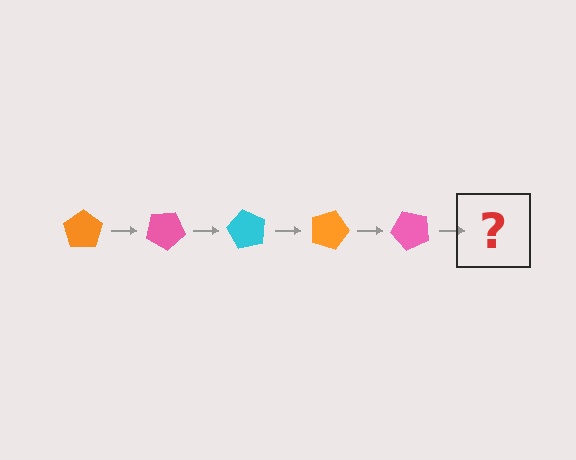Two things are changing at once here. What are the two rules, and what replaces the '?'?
The two rules are that it rotates 30 degrees each step and the color cycles through orange, pink, and cyan. The '?' should be a cyan pentagon, rotated 150 degrees from the start.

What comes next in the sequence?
The next element should be a cyan pentagon, rotated 150 degrees from the start.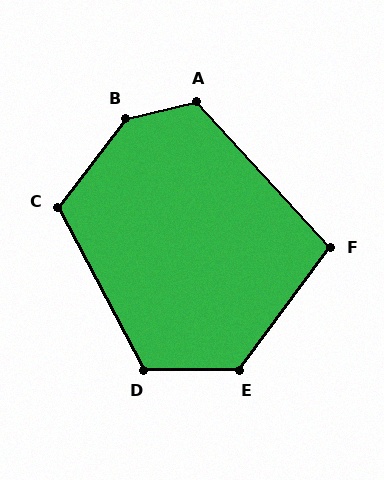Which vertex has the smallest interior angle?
F, at approximately 101 degrees.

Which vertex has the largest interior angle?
B, at approximately 141 degrees.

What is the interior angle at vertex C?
Approximately 114 degrees (obtuse).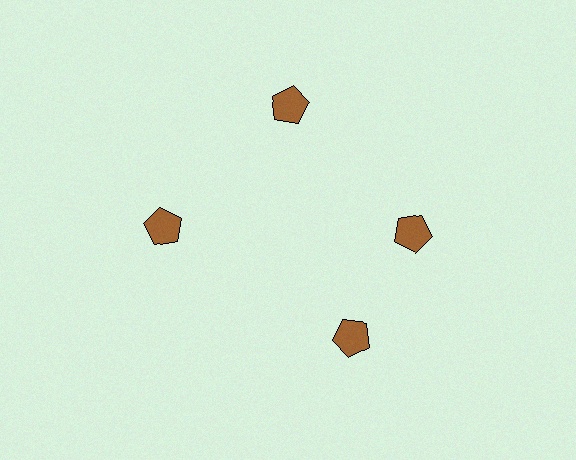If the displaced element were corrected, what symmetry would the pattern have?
It would have 4-fold rotational symmetry — the pattern would map onto itself every 90 degrees.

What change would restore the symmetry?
The symmetry would be restored by rotating it back into even spacing with its neighbors so that all 4 pentagons sit at equal angles and equal distance from the center.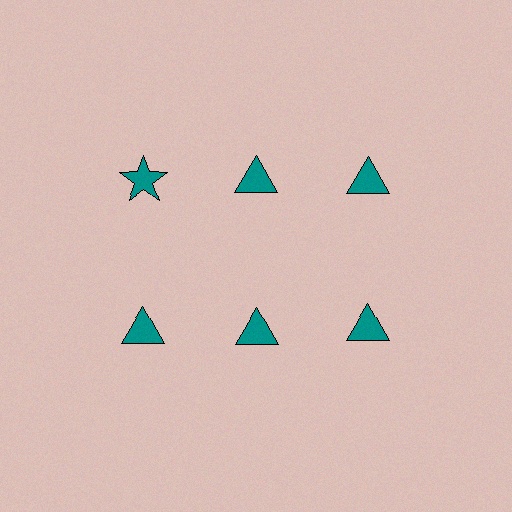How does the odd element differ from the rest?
It has a different shape: star instead of triangle.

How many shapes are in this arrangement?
There are 6 shapes arranged in a grid pattern.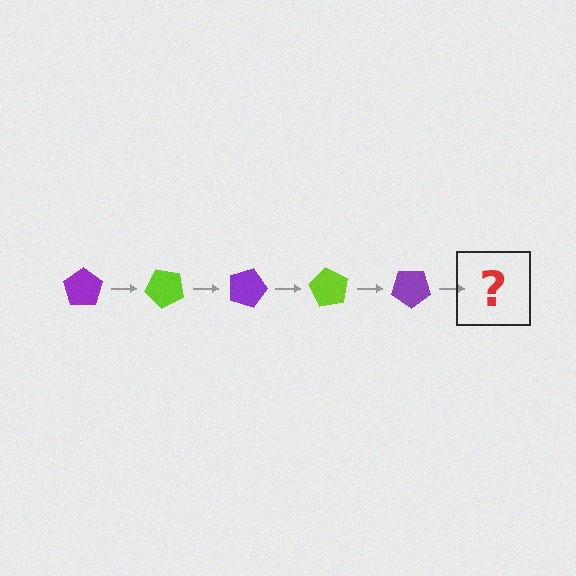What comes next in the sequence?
The next element should be a lime pentagon, rotated 225 degrees from the start.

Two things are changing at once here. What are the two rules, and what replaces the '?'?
The two rules are that it rotates 45 degrees each step and the color cycles through purple and lime. The '?' should be a lime pentagon, rotated 225 degrees from the start.